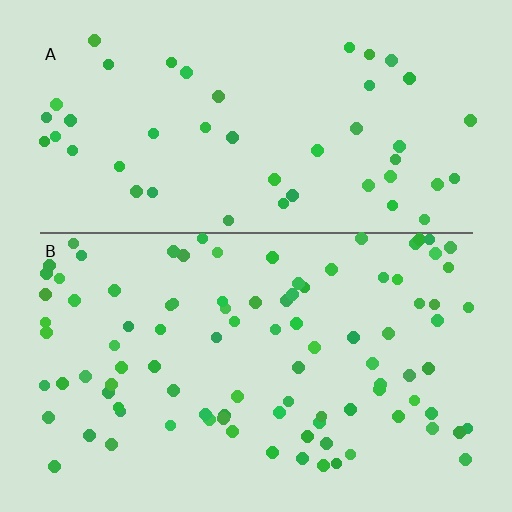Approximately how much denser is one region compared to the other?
Approximately 2.0× — region B over region A.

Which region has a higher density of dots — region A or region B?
B (the bottom).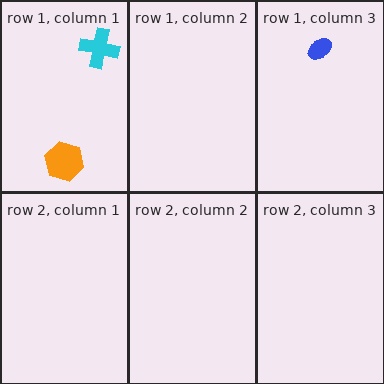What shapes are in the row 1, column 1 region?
The orange hexagon, the cyan cross.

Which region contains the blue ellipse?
The row 1, column 3 region.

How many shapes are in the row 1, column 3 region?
1.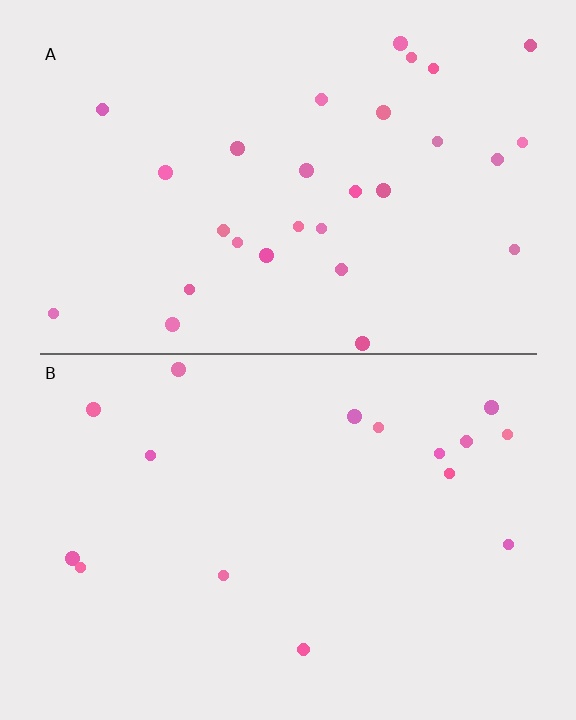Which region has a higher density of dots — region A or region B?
A (the top).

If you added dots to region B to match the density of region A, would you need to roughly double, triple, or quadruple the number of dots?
Approximately double.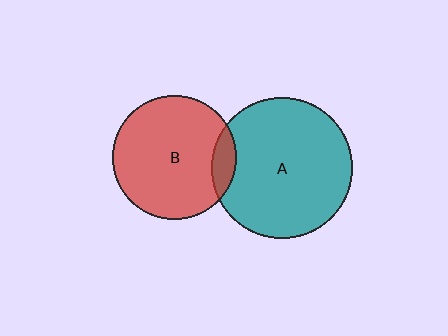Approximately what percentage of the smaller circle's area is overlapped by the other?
Approximately 10%.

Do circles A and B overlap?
Yes.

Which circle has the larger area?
Circle A (teal).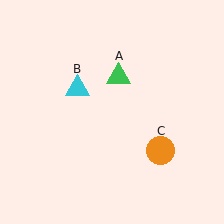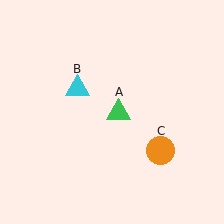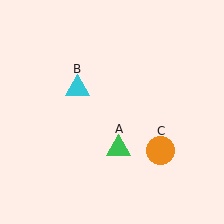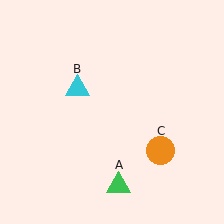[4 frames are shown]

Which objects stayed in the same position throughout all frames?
Cyan triangle (object B) and orange circle (object C) remained stationary.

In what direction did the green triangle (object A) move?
The green triangle (object A) moved down.